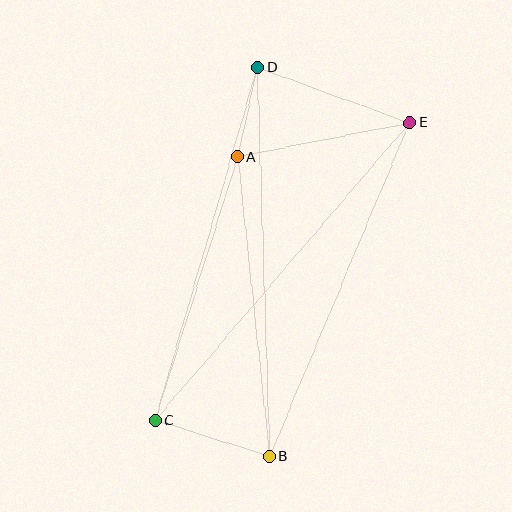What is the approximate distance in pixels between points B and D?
The distance between B and D is approximately 389 pixels.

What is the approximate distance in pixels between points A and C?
The distance between A and C is approximately 276 pixels.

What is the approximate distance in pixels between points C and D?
The distance between C and D is approximately 368 pixels.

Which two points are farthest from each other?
Points C and E are farthest from each other.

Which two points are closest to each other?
Points A and D are closest to each other.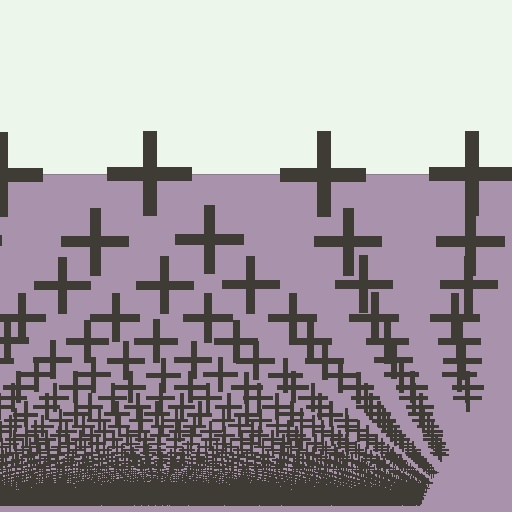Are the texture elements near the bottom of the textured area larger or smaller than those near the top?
Smaller. The gradient is inverted — elements near the bottom are smaller and denser.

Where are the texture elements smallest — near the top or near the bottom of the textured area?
Near the bottom.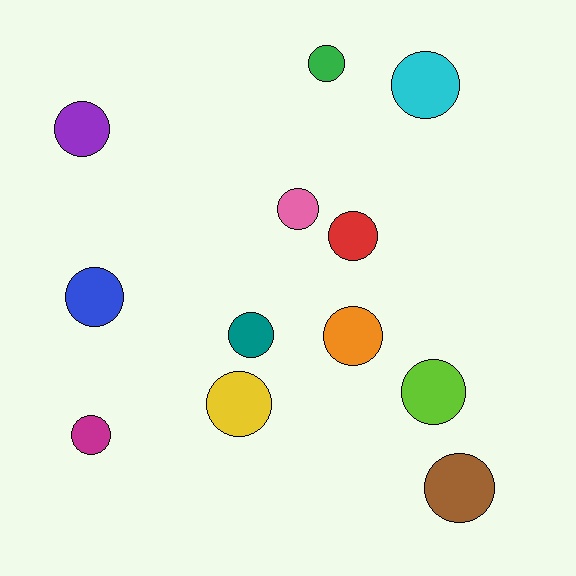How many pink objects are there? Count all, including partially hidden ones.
There is 1 pink object.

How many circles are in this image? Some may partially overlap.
There are 12 circles.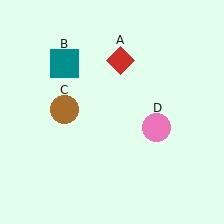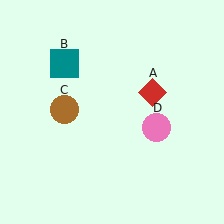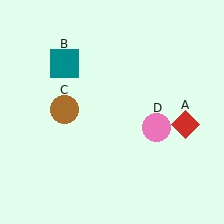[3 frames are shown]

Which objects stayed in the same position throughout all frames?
Teal square (object B) and brown circle (object C) and pink circle (object D) remained stationary.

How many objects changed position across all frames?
1 object changed position: red diamond (object A).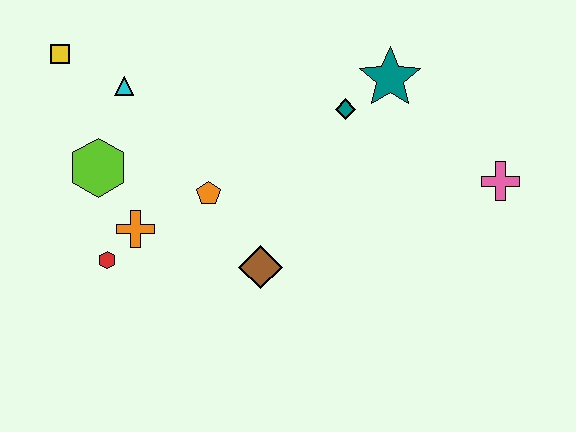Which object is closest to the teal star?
The teal diamond is closest to the teal star.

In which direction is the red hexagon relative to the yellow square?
The red hexagon is below the yellow square.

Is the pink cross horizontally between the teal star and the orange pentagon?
No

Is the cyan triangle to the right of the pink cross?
No